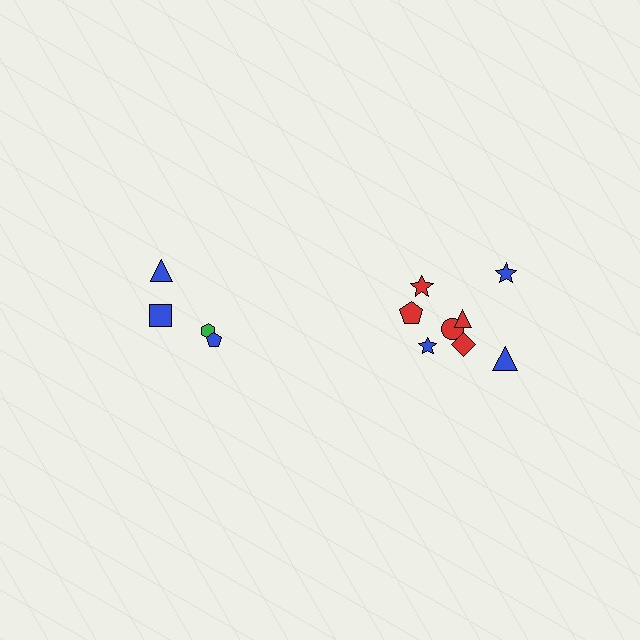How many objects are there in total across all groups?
There are 12 objects.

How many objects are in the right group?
There are 8 objects.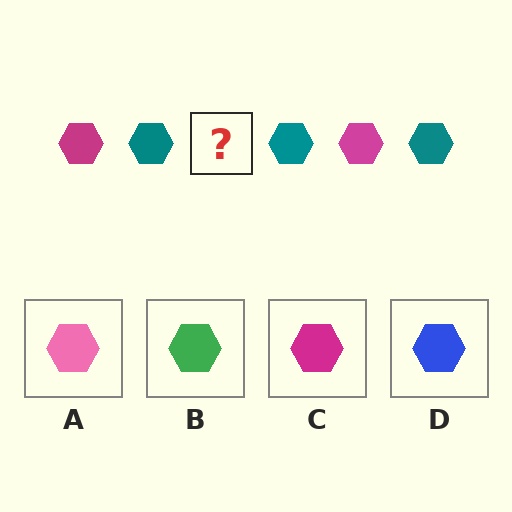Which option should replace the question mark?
Option C.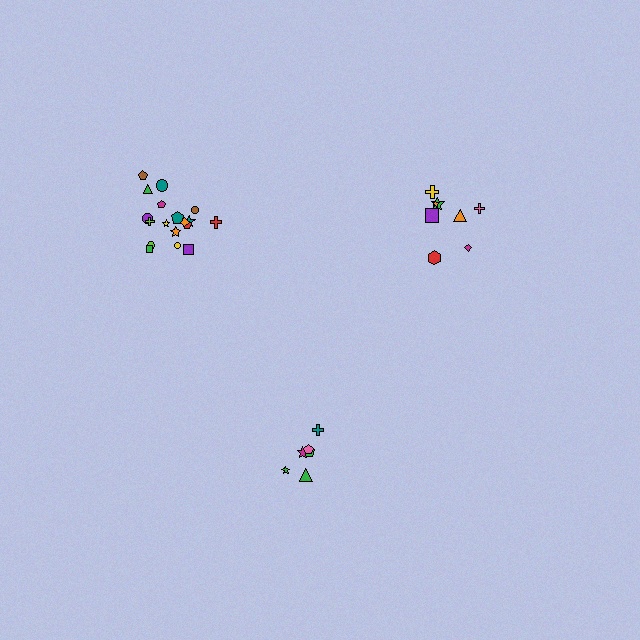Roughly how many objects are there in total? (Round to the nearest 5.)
Roughly 30 objects in total.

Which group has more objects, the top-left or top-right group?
The top-left group.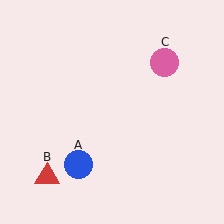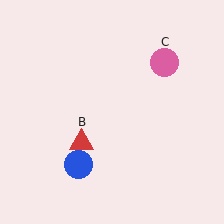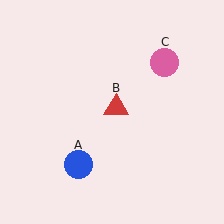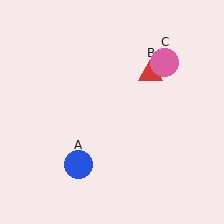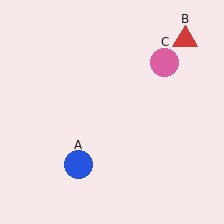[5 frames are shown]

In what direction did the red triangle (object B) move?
The red triangle (object B) moved up and to the right.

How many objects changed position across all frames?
1 object changed position: red triangle (object B).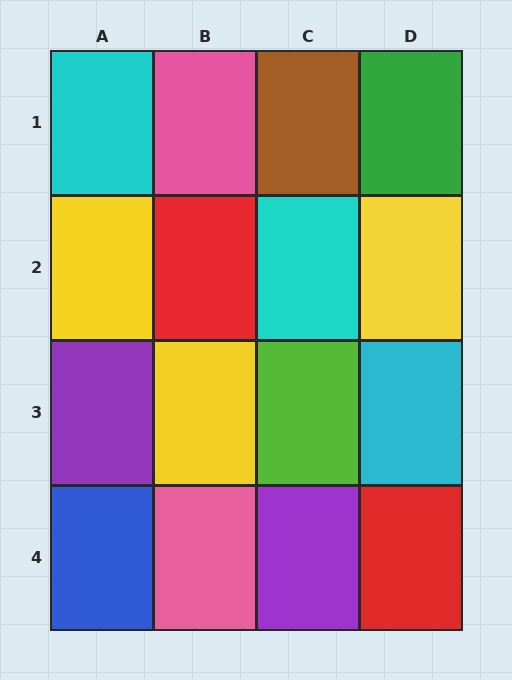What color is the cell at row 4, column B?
Pink.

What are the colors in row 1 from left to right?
Cyan, pink, brown, green.